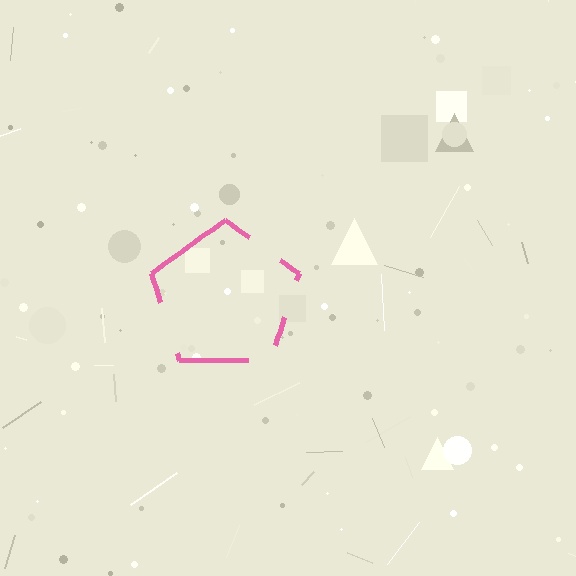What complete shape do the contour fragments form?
The contour fragments form a pentagon.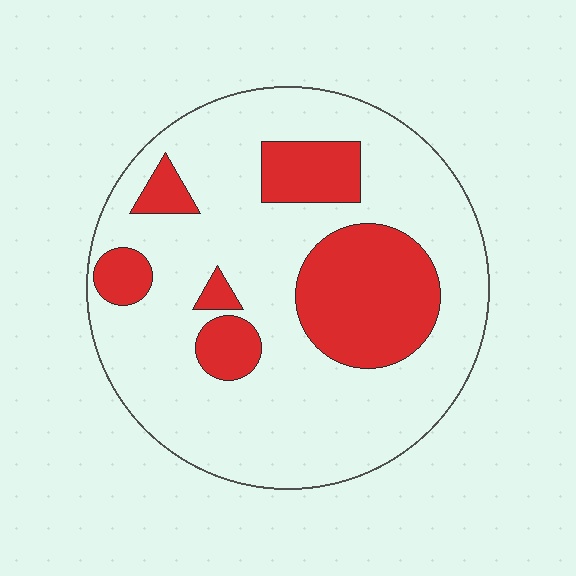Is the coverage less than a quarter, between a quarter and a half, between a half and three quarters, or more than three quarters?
Between a quarter and a half.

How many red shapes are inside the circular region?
6.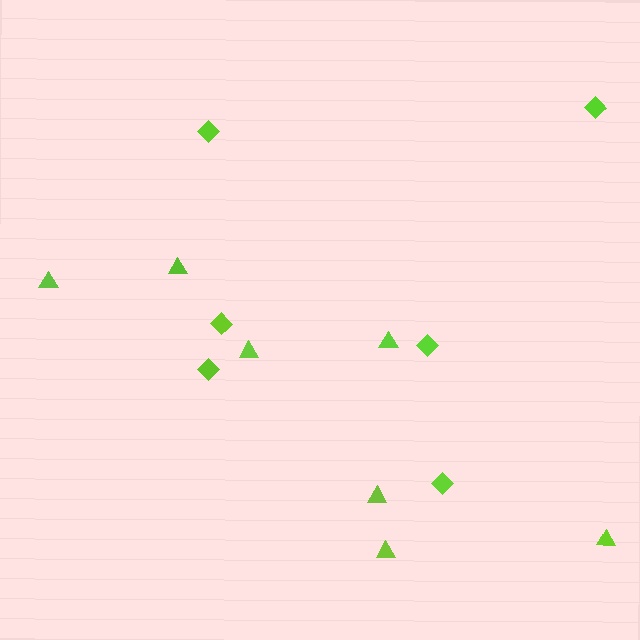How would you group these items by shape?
There are 2 groups: one group of triangles (7) and one group of diamonds (6).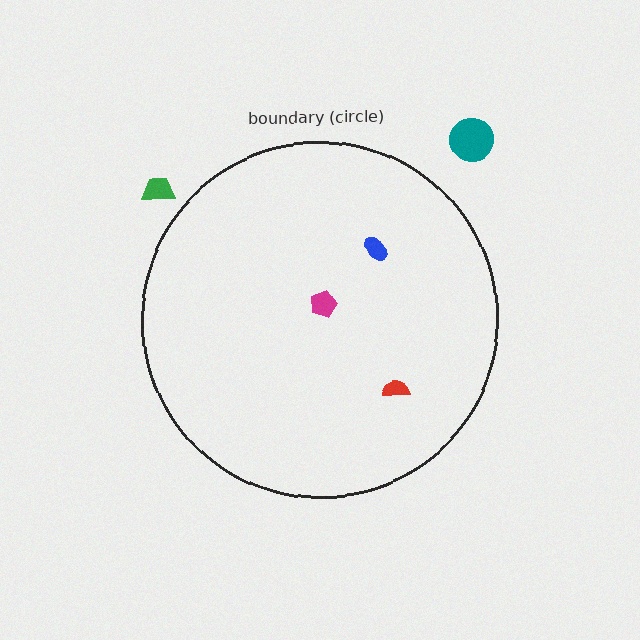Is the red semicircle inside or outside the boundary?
Inside.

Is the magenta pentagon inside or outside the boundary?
Inside.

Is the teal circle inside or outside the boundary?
Outside.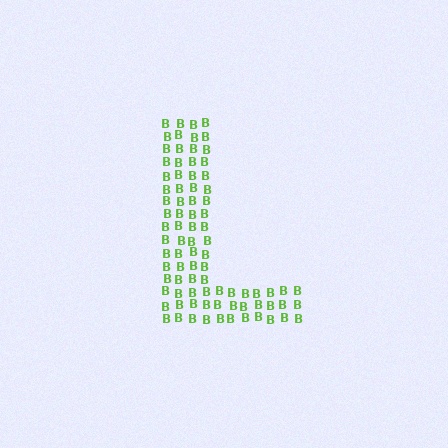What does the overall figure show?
The overall figure shows the letter L.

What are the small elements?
The small elements are letter B's.